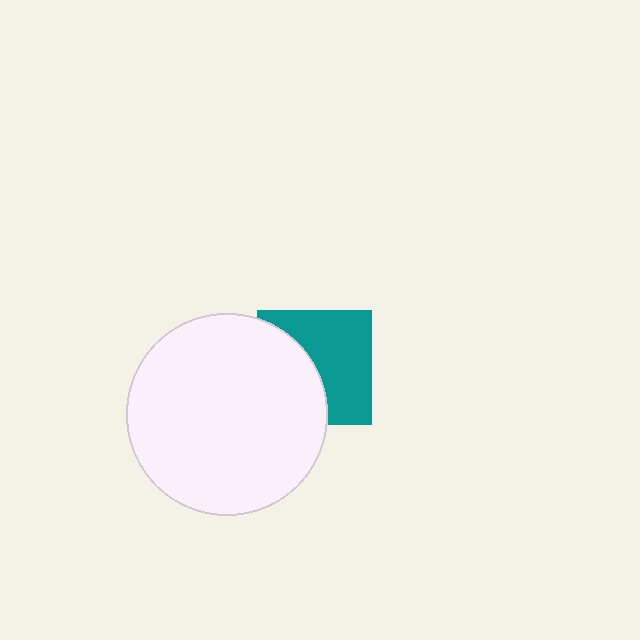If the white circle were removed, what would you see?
You would see the complete teal square.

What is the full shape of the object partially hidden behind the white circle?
The partially hidden object is a teal square.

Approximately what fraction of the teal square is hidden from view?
Roughly 44% of the teal square is hidden behind the white circle.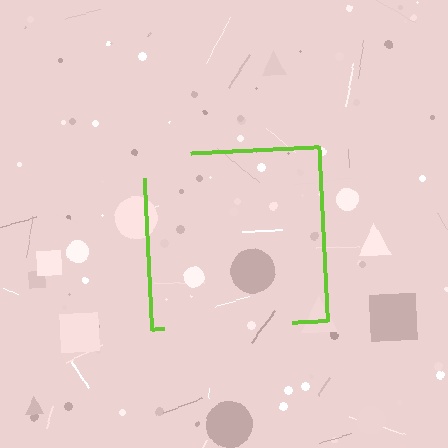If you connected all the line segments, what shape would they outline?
They would outline a square.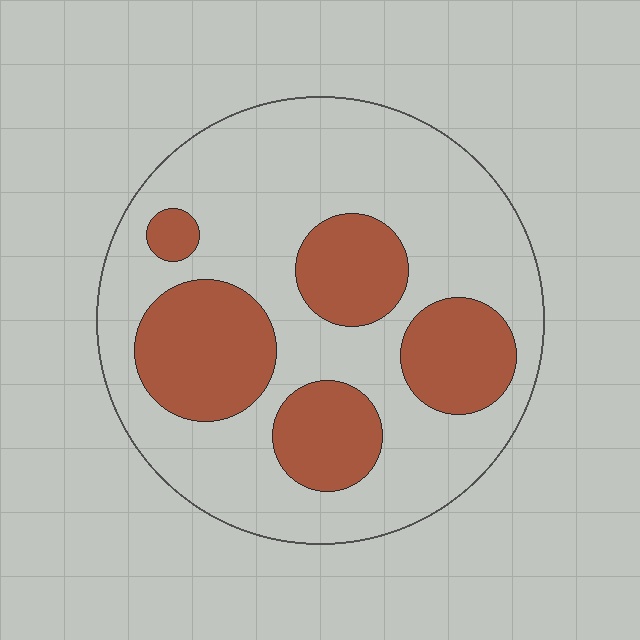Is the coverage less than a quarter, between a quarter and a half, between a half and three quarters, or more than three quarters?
Between a quarter and a half.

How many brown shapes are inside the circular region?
5.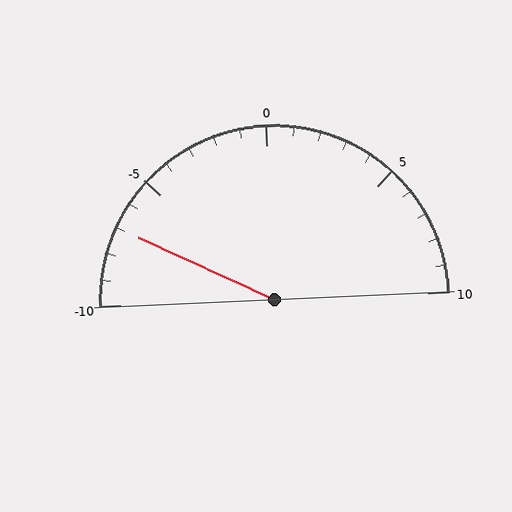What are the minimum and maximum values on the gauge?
The gauge ranges from -10 to 10.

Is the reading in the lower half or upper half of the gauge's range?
The reading is in the lower half of the range (-10 to 10).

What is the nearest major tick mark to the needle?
The nearest major tick mark is -5.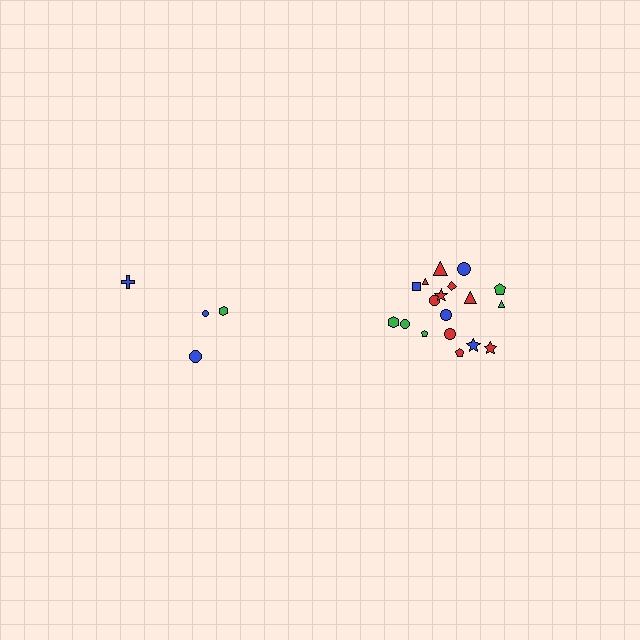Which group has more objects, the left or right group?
The right group.